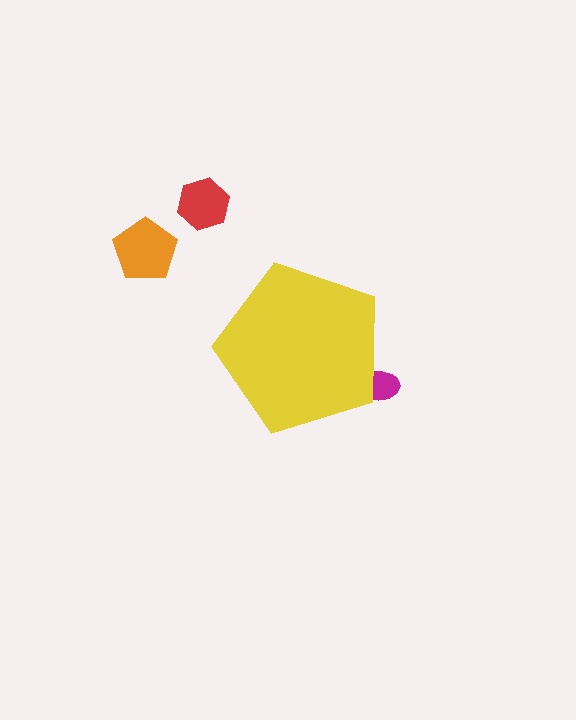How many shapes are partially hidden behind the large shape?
1 shape is partially hidden.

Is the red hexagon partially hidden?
No, the red hexagon is fully visible.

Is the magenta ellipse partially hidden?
Yes, the magenta ellipse is partially hidden behind the yellow pentagon.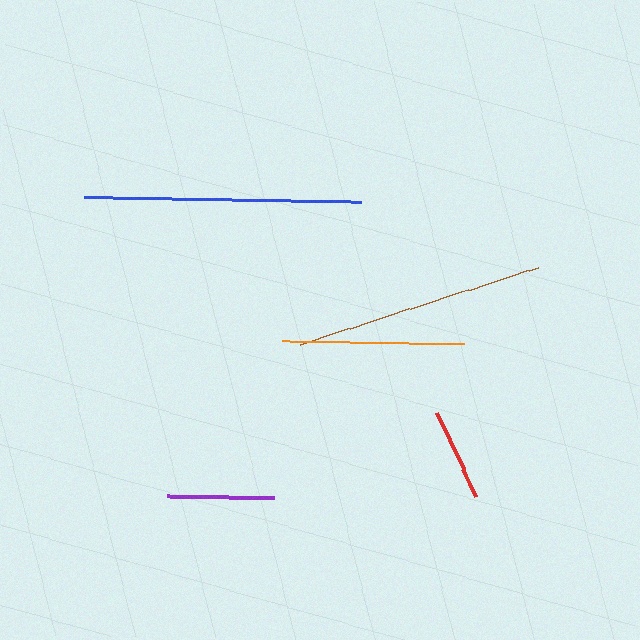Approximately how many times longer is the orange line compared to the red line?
The orange line is approximately 2.0 times the length of the red line.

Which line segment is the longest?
The blue line is the longest at approximately 277 pixels.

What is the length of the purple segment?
The purple segment is approximately 107 pixels long.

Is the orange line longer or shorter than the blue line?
The blue line is longer than the orange line.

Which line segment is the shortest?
The red line is the shortest at approximately 92 pixels.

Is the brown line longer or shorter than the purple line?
The brown line is longer than the purple line.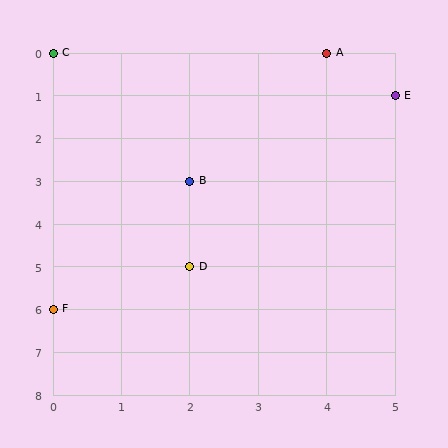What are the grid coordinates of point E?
Point E is at grid coordinates (5, 1).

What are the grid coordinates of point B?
Point B is at grid coordinates (2, 3).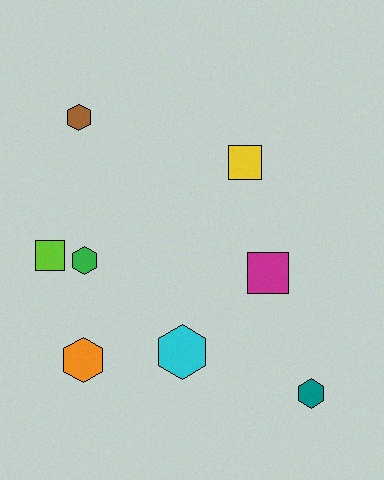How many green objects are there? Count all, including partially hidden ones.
There is 1 green object.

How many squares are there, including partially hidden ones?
There are 3 squares.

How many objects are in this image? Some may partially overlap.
There are 8 objects.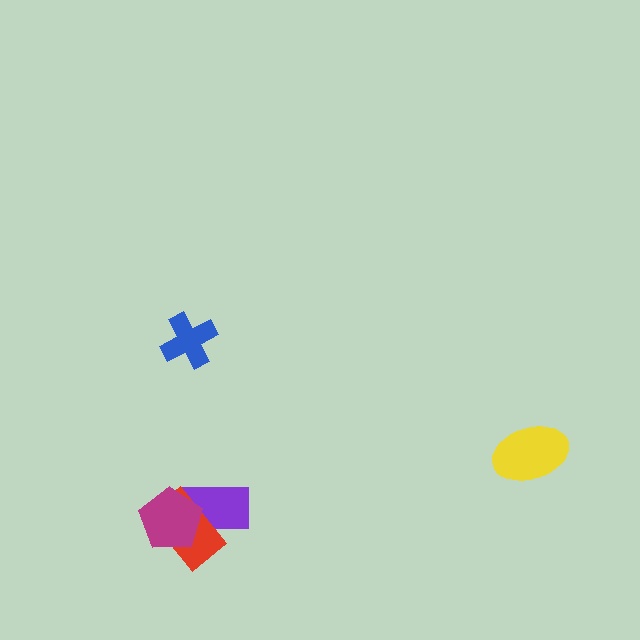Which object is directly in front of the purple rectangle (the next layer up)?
The red rectangle is directly in front of the purple rectangle.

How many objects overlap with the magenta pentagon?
2 objects overlap with the magenta pentagon.